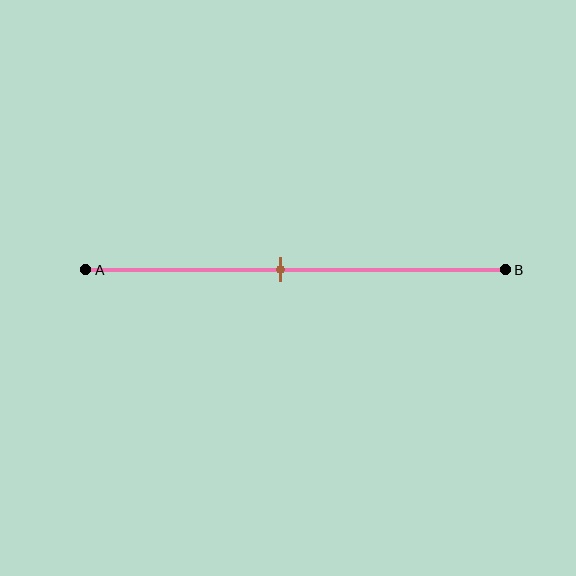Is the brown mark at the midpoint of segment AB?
No, the mark is at about 45% from A, not at the 50% midpoint.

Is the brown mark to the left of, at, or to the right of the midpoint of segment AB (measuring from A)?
The brown mark is to the left of the midpoint of segment AB.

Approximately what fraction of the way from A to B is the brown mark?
The brown mark is approximately 45% of the way from A to B.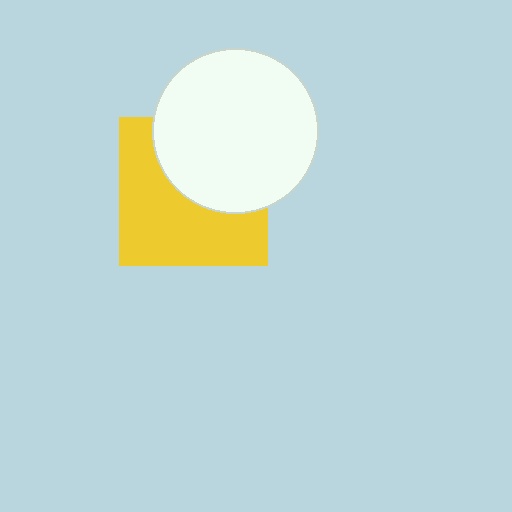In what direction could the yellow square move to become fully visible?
The yellow square could move down. That would shift it out from behind the white circle entirely.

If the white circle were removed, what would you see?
You would see the complete yellow square.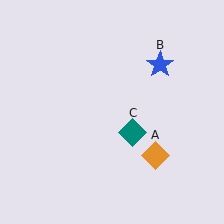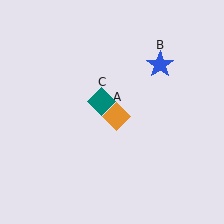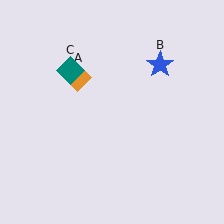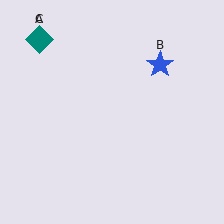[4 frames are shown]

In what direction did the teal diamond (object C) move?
The teal diamond (object C) moved up and to the left.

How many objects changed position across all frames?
2 objects changed position: orange diamond (object A), teal diamond (object C).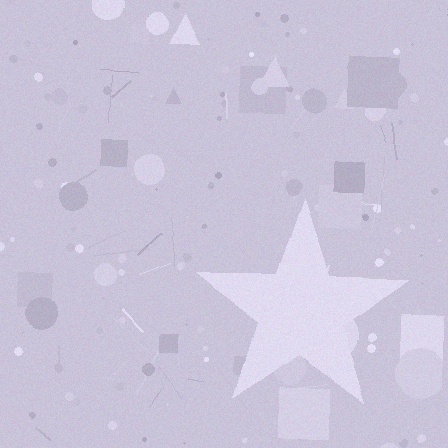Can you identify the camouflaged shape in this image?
The camouflaged shape is a star.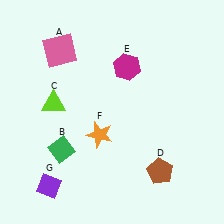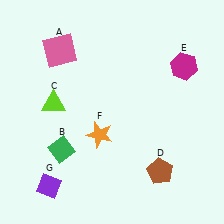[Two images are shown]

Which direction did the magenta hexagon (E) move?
The magenta hexagon (E) moved right.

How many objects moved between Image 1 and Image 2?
1 object moved between the two images.